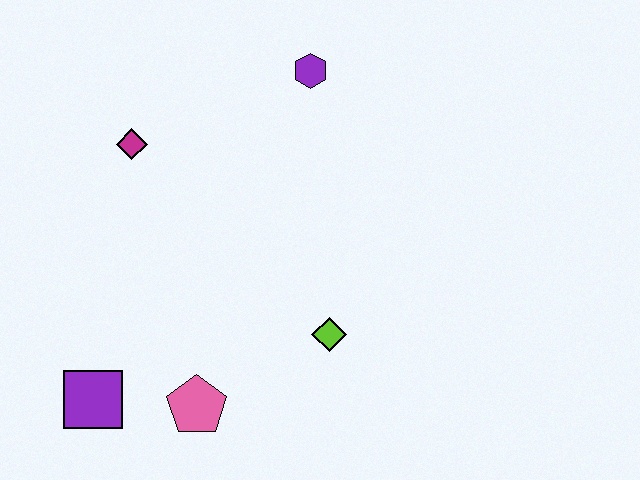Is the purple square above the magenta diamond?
No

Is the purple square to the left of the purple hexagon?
Yes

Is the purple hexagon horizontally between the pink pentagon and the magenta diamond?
No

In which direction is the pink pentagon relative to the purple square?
The pink pentagon is to the right of the purple square.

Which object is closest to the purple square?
The pink pentagon is closest to the purple square.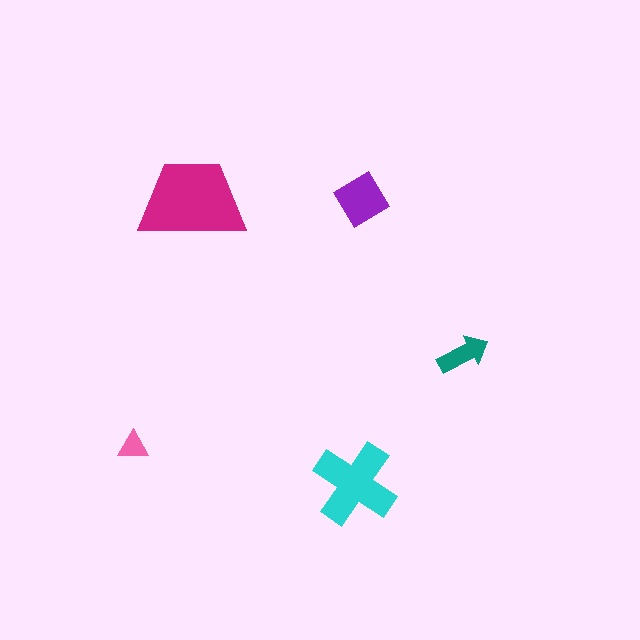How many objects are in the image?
There are 5 objects in the image.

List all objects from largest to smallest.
The magenta trapezoid, the cyan cross, the purple diamond, the teal arrow, the pink triangle.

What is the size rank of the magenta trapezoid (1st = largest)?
1st.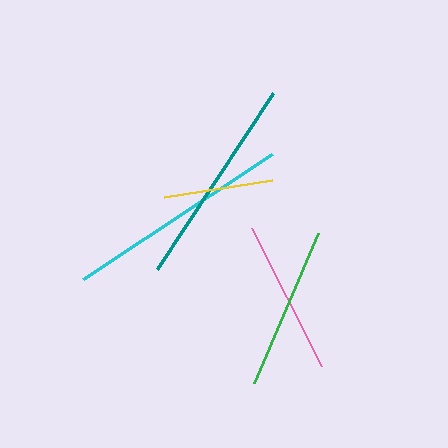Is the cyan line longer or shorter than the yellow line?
The cyan line is longer than the yellow line.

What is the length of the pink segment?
The pink segment is approximately 155 pixels long.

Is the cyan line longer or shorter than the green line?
The cyan line is longer than the green line.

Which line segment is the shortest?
The yellow line is the shortest at approximately 109 pixels.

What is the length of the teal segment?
The teal segment is approximately 211 pixels long.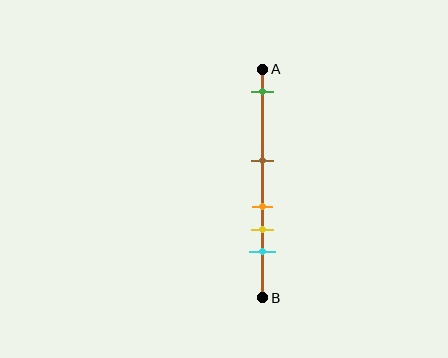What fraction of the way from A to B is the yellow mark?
The yellow mark is approximately 70% (0.7) of the way from A to B.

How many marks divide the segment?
There are 5 marks dividing the segment.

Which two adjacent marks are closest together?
The orange and yellow marks are the closest adjacent pair.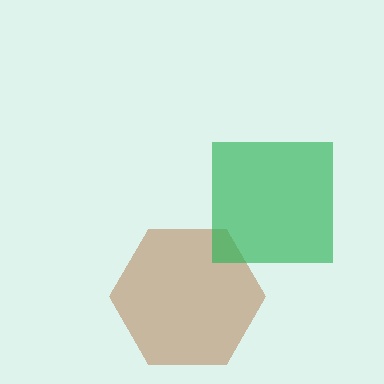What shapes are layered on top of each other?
The layered shapes are: a brown hexagon, a green square.